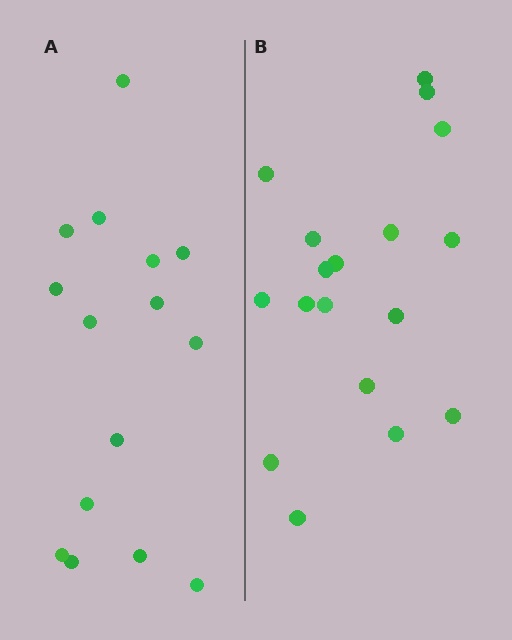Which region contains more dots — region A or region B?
Region B (the right region) has more dots.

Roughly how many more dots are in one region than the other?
Region B has just a few more — roughly 2 or 3 more dots than region A.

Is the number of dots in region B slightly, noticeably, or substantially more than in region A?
Region B has only slightly more — the two regions are fairly close. The ratio is roughly 1.2 to 1.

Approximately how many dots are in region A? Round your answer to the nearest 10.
About 20 dots. (The exact count is 15, which rounds to 20.)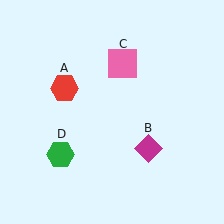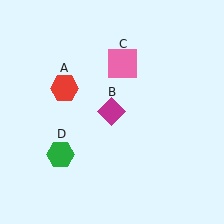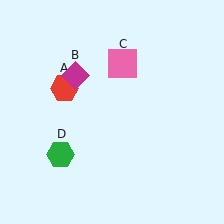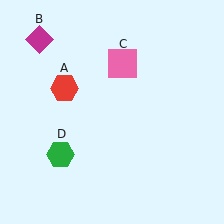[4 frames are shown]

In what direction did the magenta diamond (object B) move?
The magenta diamond (object B) moved up and to the left.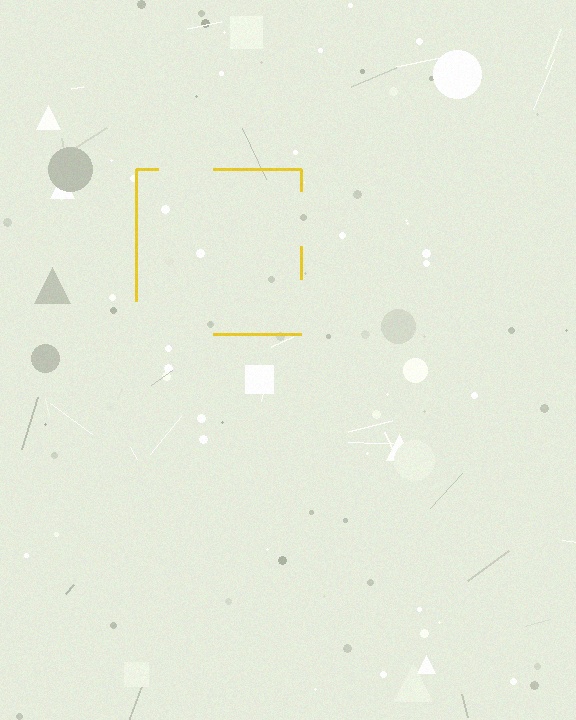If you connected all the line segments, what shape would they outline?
They would outline a square.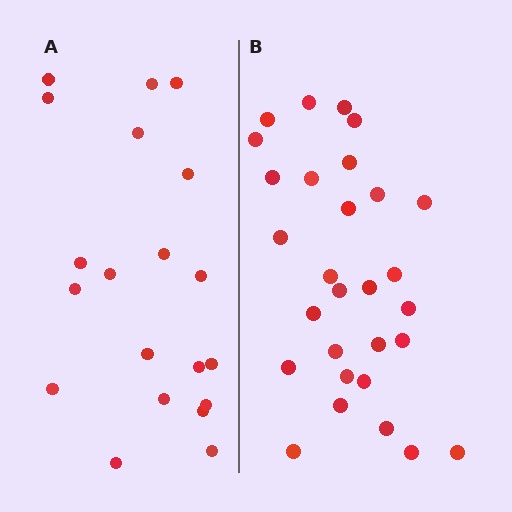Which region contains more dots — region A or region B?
Region B (the right region) has more dots.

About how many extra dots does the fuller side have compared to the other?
Region B has roughly 8 or so more dots than region A.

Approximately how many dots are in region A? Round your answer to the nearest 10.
About 20 dots.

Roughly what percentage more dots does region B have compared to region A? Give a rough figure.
About 45% more.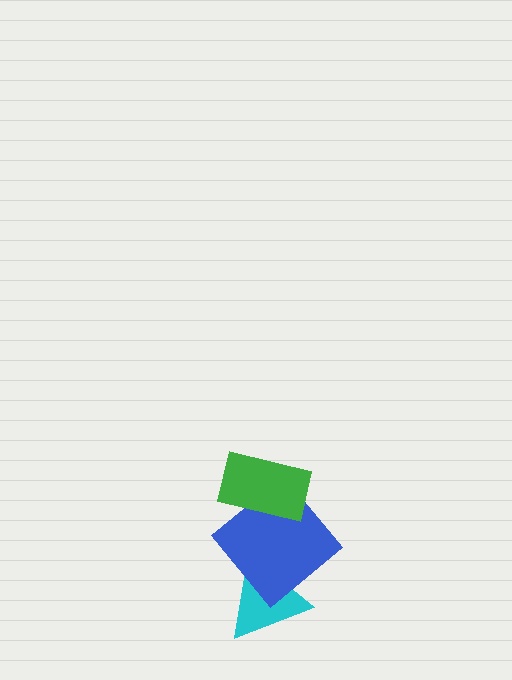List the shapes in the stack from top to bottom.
From top to bottom: the green rectangle, the blue diamond, the cyan triangle.